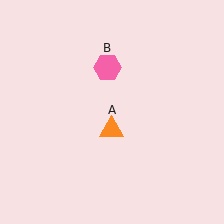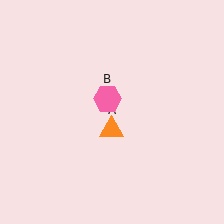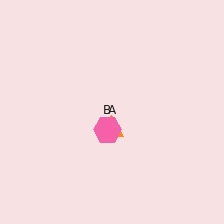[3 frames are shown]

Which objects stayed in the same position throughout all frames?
Orange triangle (object A) remained stationary.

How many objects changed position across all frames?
1 object changed position: pink hexagon (object B).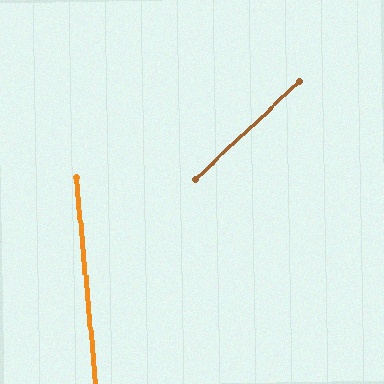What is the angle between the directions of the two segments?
Approximately 52 degrees.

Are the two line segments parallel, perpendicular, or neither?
Neither parallel nor perpendicular — they differ by about 52°.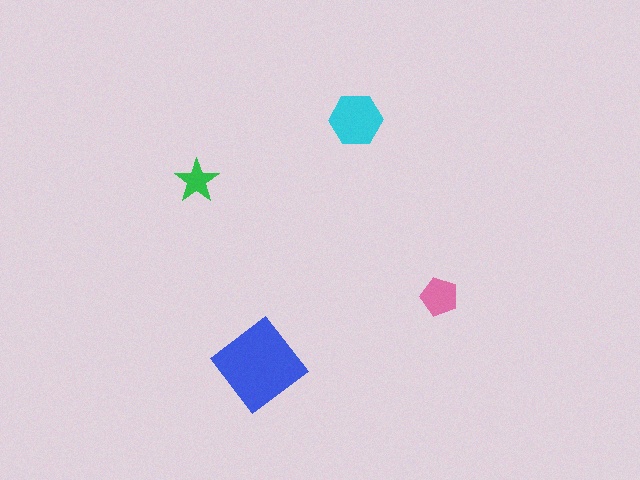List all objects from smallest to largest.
The green star, the pink pentagon, the cyan hexagon, the blue diamond.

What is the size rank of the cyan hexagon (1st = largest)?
2nd.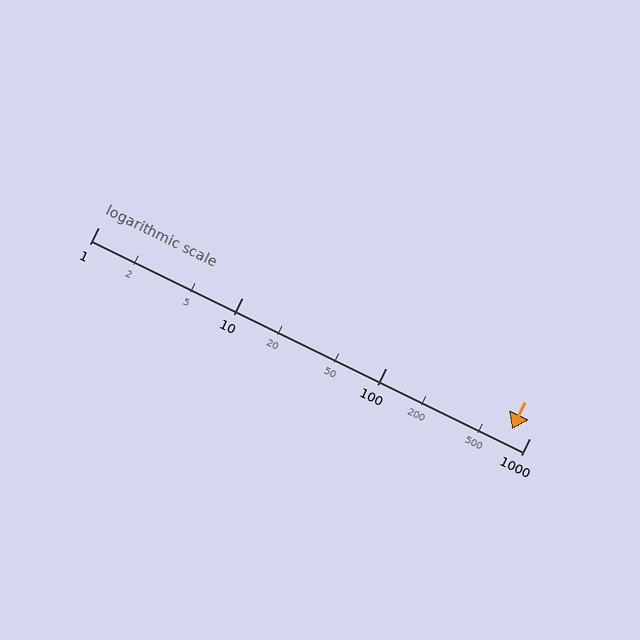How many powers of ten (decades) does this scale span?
The scale spans 3 decades, from 1 to 1000.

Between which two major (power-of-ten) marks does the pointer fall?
The pointer is between 100 and 1000.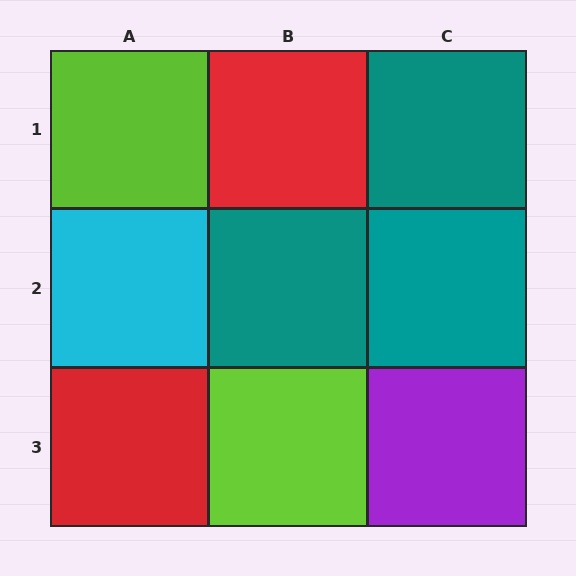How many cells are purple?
1 cell is purple.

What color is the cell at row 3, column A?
Red.